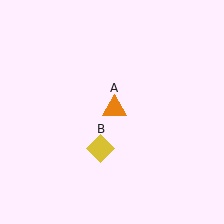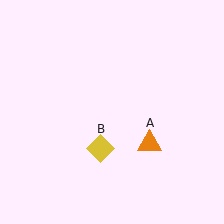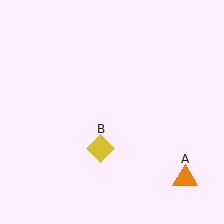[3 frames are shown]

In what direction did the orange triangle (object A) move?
The orange triangle (object A) moved down and to the right.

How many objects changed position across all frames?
1 object changed position: orange triangle (object A).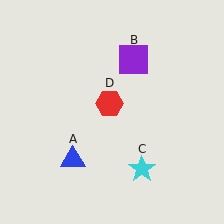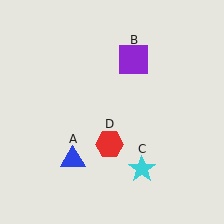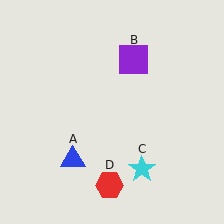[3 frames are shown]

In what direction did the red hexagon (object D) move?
The red hexagon (object D) moved down.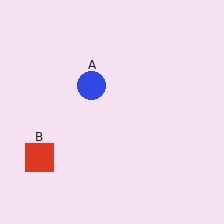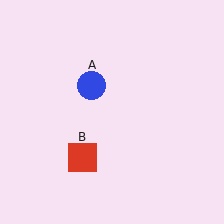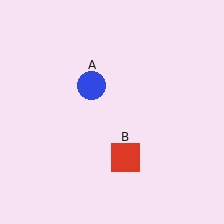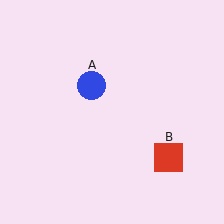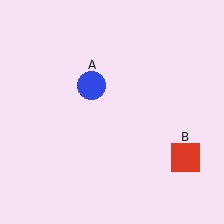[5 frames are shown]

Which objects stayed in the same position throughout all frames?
Blue circle (object A) remained stationary.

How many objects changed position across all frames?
1 object changed position: red square (object B).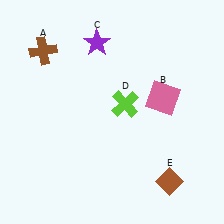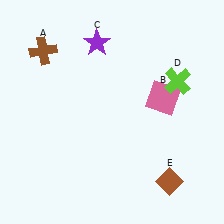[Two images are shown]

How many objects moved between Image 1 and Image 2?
1 object moved between the two images.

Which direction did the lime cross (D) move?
The lime cross (D) moved right.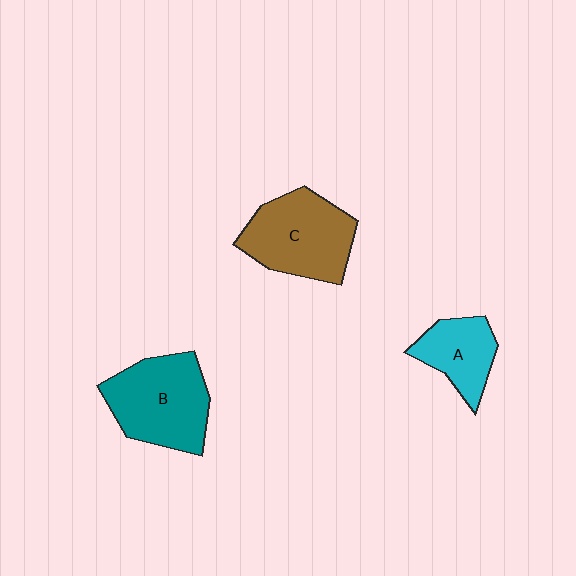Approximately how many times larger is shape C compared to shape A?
Approximately 1.6 times.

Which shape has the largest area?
Shape B (teal).